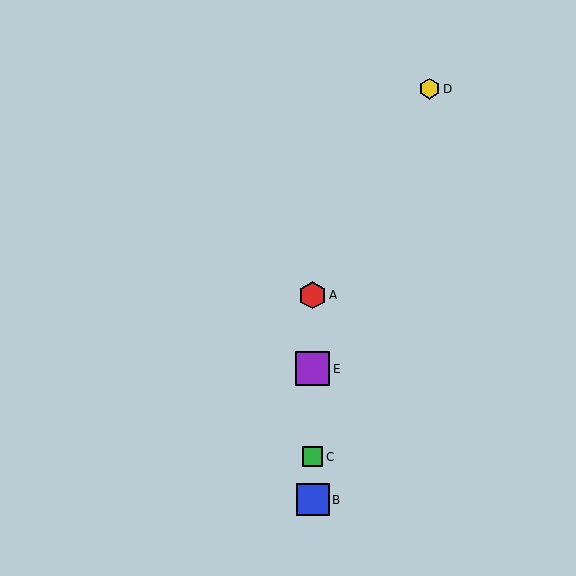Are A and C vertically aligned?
Yes, both are at x≈313.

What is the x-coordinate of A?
Object A is at x≈313.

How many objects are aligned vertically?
4 objects (A, B, C, E) are aligned vertically.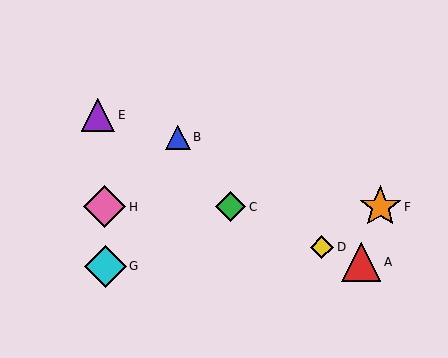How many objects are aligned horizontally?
3 objects (C, F, H) are aligned horizontally.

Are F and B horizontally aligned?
No, F is at y≈207 and B is at y≈137.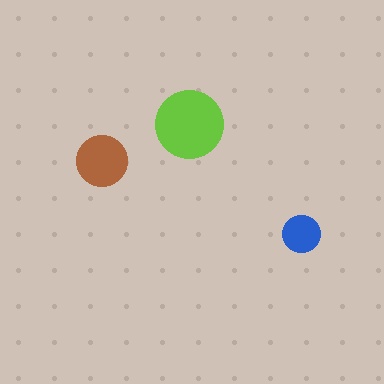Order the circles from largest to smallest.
the lime one, the brown one, the blue one.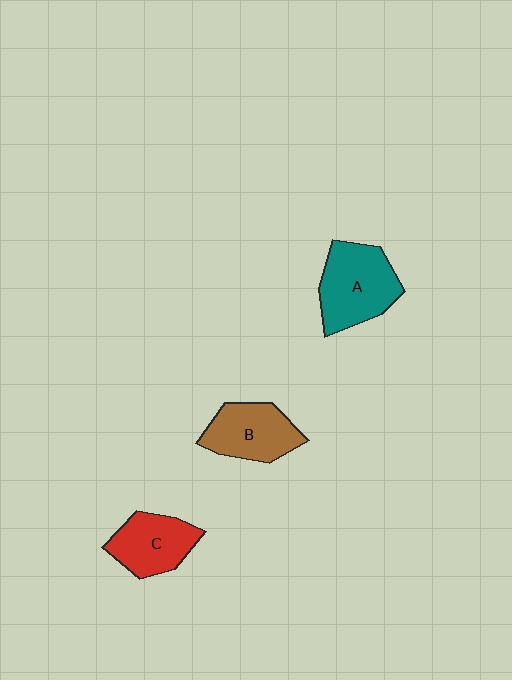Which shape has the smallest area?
Shape C (red).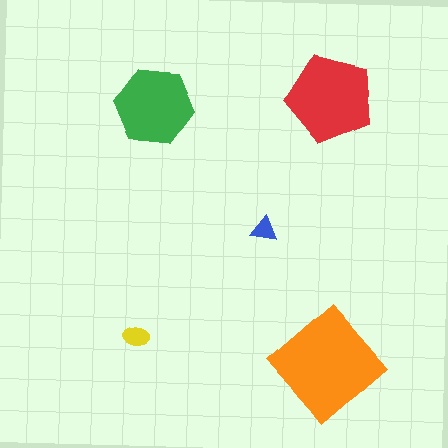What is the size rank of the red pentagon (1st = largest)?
2nd.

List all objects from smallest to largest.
The blue triangle, the yellow ellipse, the green hexagon, the red pentagon, the orange diamond.